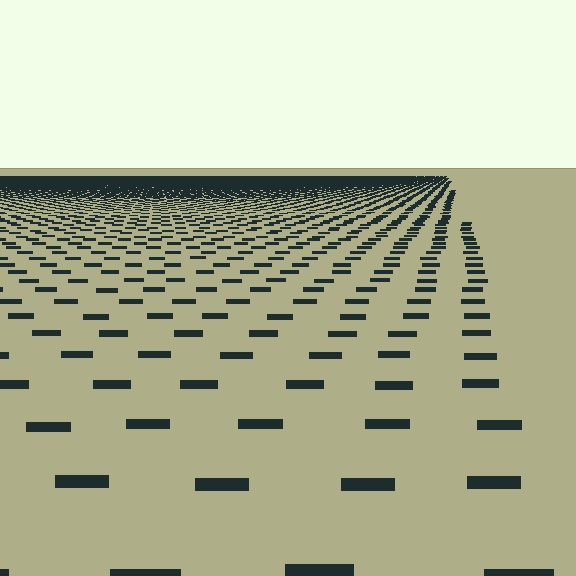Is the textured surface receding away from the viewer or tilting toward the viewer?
The surface is receding away from the viewer. Texture elements get smaller and denser toward the top.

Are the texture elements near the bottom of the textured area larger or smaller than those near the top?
Larger. Near the bottom, elements are closer to the viewer and appear at a bigger on-screen size.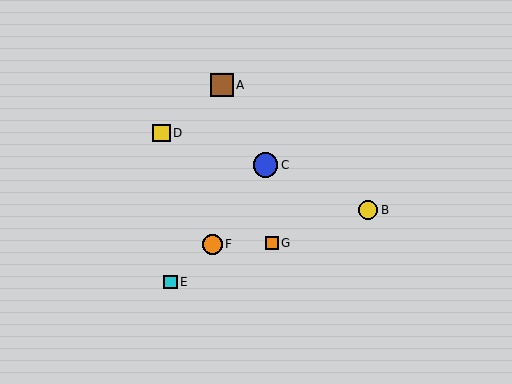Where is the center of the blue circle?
The center of the blue circle is at (266, 165).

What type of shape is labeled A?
Shape A is a brown square.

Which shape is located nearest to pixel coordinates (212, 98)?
The brown square (labeled A) at (222, 85) is nearest to that location.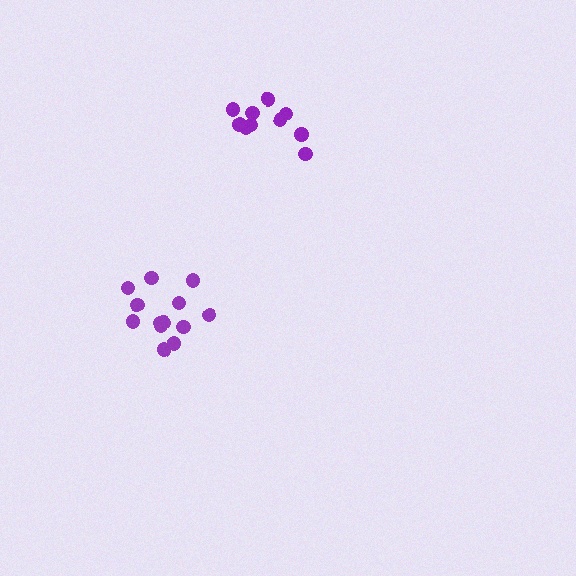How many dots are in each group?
Group 1: 10 dots, Group 2: 13 dots (23 total).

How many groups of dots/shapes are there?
There are 2 groups.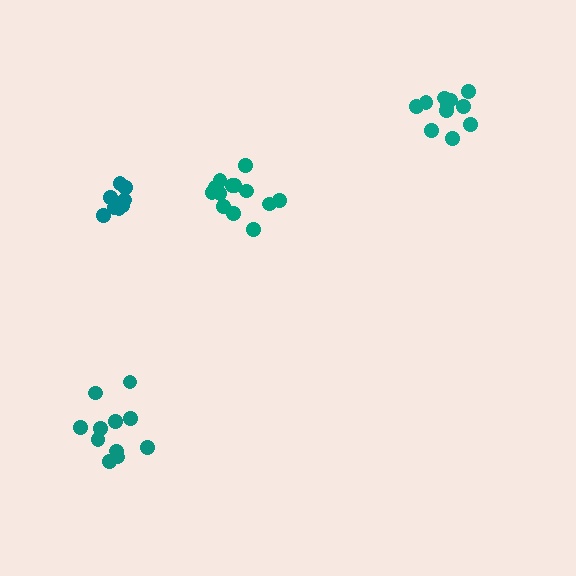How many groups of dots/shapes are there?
There are 4 groups.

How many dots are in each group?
Group 1: 11 dots, Group 2: 11 dots, Group 3: 13 dots, Group 4: 8 dots (43 total).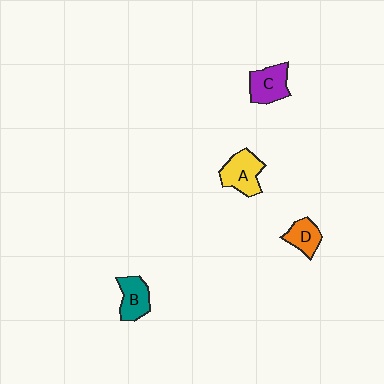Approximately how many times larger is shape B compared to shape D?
Approximately 1.2 times.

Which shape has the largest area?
Shape A (yellow).